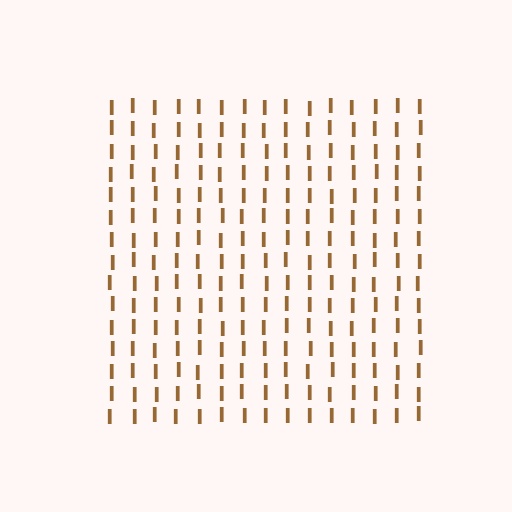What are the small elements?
The small elements are letter I's.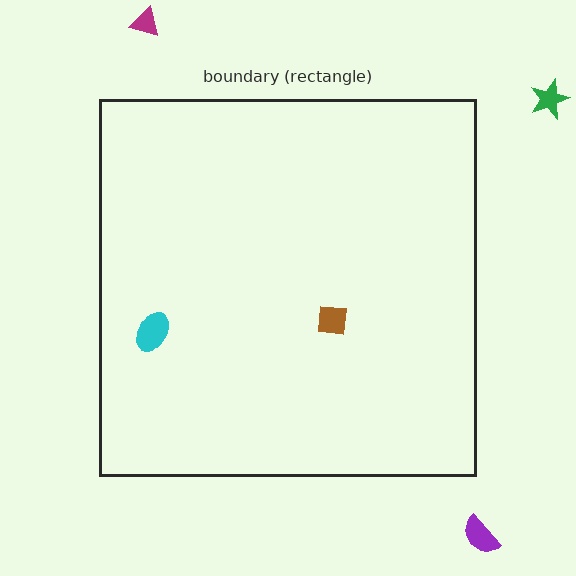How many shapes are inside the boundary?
2 inside, 3 outside.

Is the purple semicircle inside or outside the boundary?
Outside.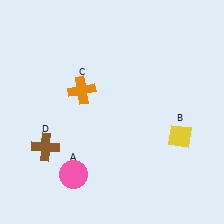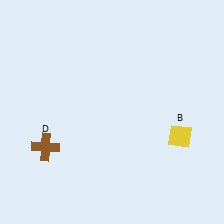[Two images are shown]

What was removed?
The orange cross (C), the pink circle (A) were removed in Image 2.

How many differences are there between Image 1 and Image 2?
There are 2 differences between the two images.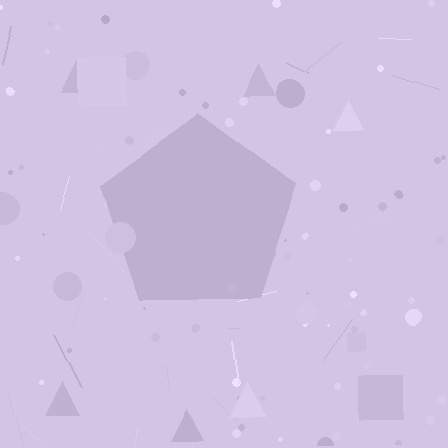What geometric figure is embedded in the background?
A pentagon is embedded in the background.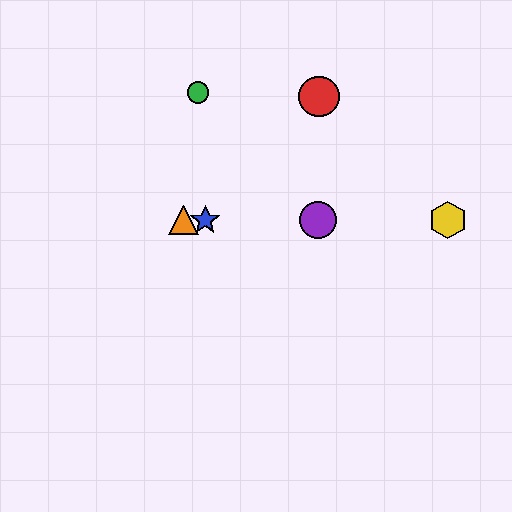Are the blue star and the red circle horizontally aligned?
No, the blue star is at y≈220 and the red circle is at y≈97.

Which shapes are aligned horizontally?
The blue star, the yellow hexagon, the purple circle, the orange triangle are aligned horizontally.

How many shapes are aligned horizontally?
4 shapes (the blue star, the yellow hexagon, the purple circle, the orange triangle) are aligned horizontally.